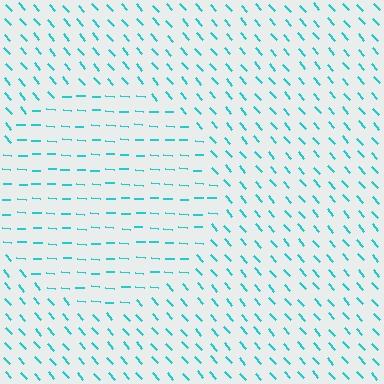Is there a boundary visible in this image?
Yes, there is a texture boundary formed by a change in line orientation.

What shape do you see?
I see a circle.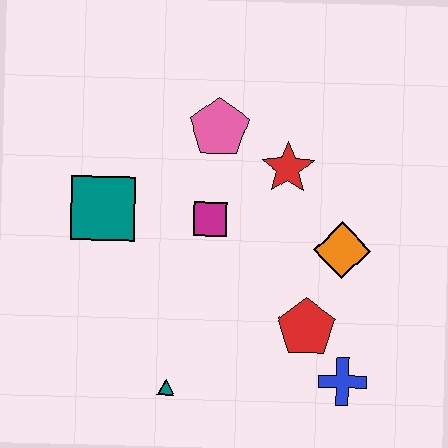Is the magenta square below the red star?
Yes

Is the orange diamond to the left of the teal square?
No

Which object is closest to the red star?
The pink pentagon is closest to the red star.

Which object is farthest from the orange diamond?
The teal square is farthest from the orange diamond.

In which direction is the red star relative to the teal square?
The red star is to the right of the teal square.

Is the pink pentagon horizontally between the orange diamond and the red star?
No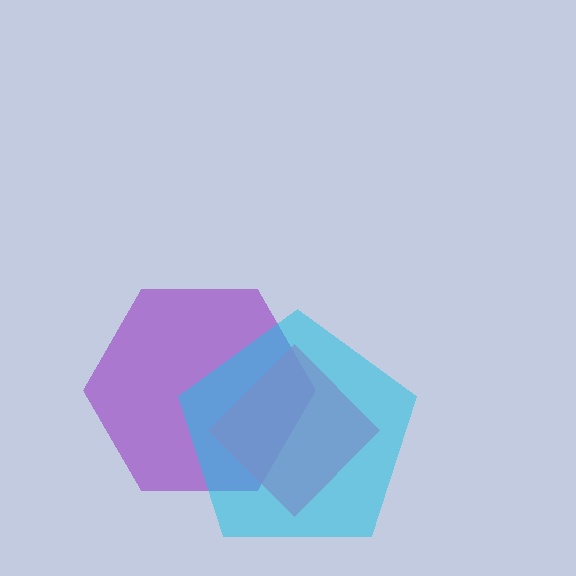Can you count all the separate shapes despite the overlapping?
Yes, there are 3 separate shapes.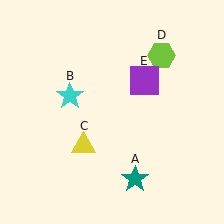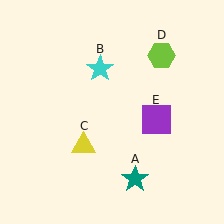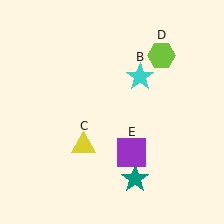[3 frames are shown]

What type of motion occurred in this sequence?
The cyan star (object B), purple square (object E) rotated clockwise around the center of the scene.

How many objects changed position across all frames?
2 objects changed position: cyan star (object B), purple square (object E).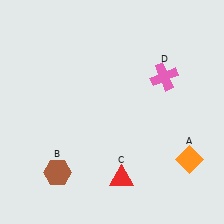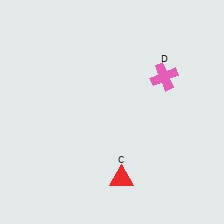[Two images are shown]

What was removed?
The brown hexagon (B), the orange diamond (A) were removed in Image 2.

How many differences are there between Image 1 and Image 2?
There are 2 differences between the two images.